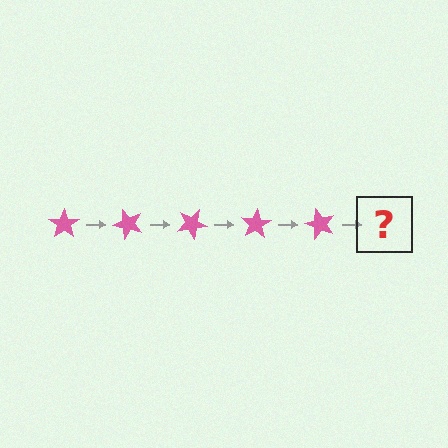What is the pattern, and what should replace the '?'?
The pattern is that the star rotates 50 degrees each step. The '?' should be a pink star rotated 250 degrees.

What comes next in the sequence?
The next element should be a pink star rotated 250 degrees.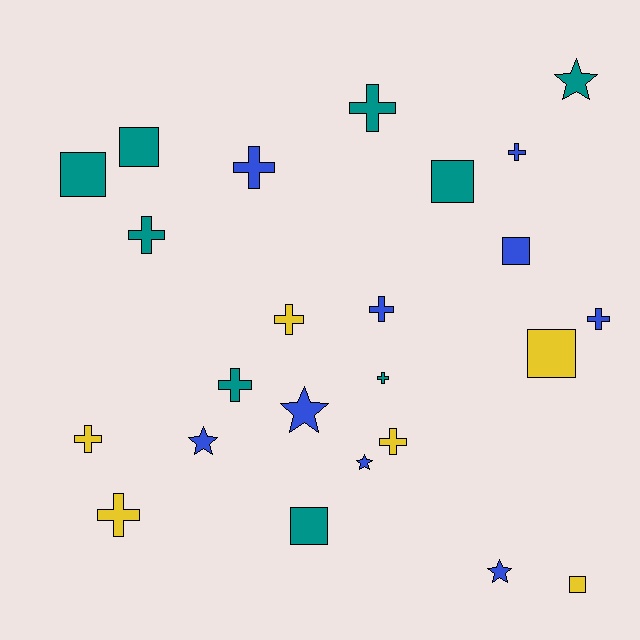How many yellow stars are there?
There are no yellow stars.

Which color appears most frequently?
Blue, with 9 objects.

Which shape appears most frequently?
Cross, with 12 objects.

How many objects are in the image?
There are 24 objects.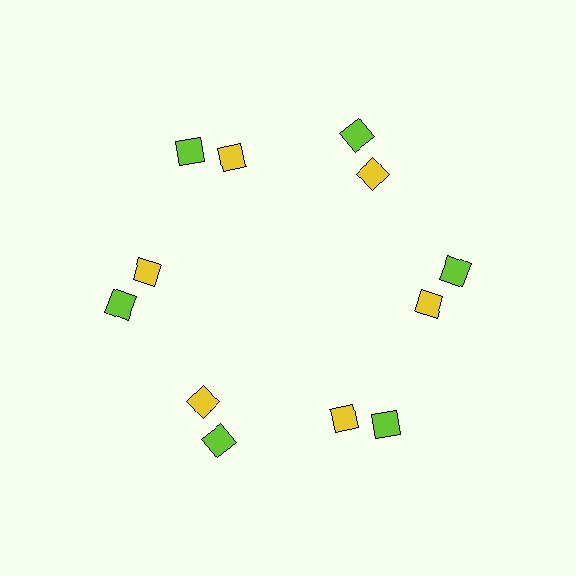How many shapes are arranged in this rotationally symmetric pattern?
There are 12 shapes, arranged in 6 groups of 2.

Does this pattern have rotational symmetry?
Yes, this pattern has 6-fold rotational symmetry. It looks the same after rotating 60 degrees around the center.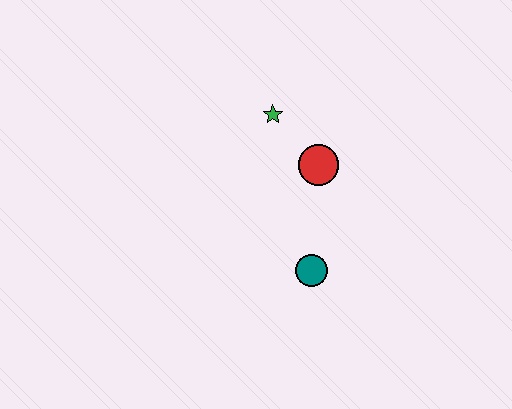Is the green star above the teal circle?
Yes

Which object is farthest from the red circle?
The teal circle is farthest from the red circle.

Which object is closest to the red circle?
The green star is closest to the red circle.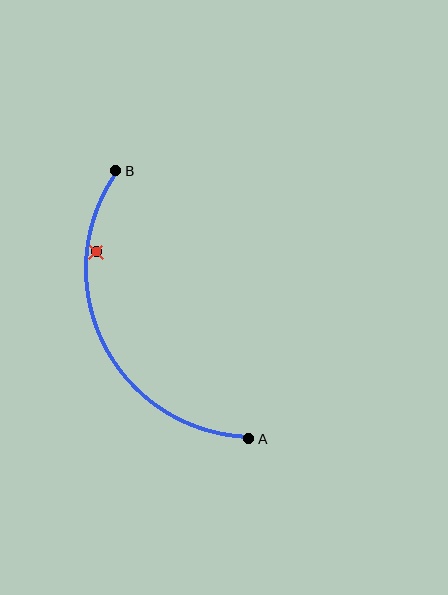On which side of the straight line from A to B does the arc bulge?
The arc bulges to the left of the straight line connecting A and B.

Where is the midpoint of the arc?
The arc midpoint is the point on the curve farthest from the straight line joining A and B. It sits to the left of that line.